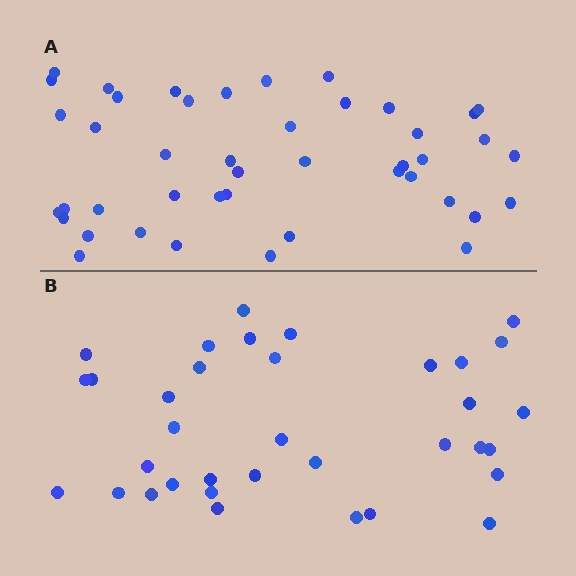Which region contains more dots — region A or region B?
Region A (the top region) has more dots.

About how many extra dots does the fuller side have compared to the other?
Region A has roughly 8 or so more dots than region B.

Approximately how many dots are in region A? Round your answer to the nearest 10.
About 40 dots. (The exact count is 44, which rounds to 40.)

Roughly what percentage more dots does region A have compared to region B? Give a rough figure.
About 25% more.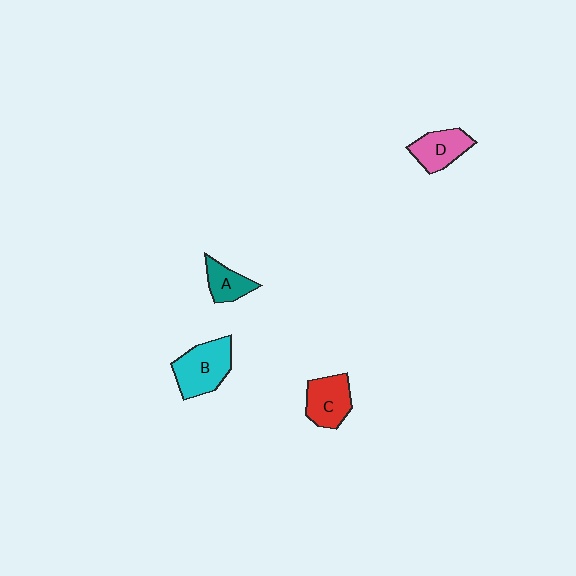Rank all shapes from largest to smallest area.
From largest to smallest: B (cyan), C (red), D (pink), A (teal).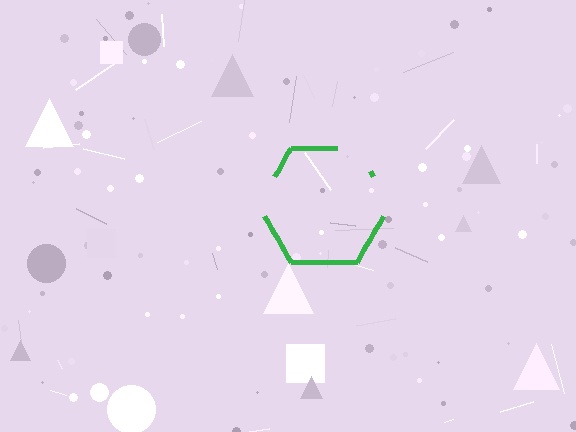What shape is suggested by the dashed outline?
The dashed outline suggests a hexagon.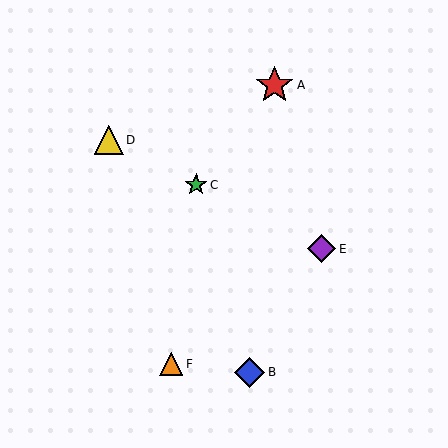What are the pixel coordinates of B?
Object B is at (250, 372).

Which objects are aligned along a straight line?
Objects C, D, E are aligned along a straight line.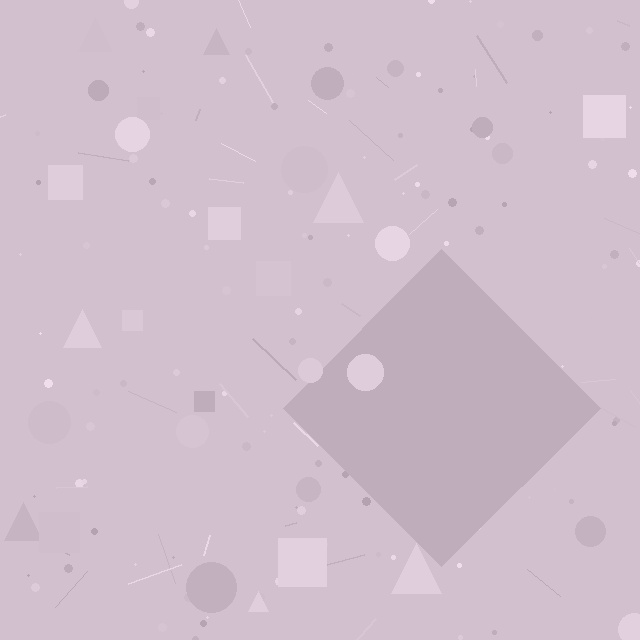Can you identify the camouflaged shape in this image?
The camouflaged shape is a diamond.